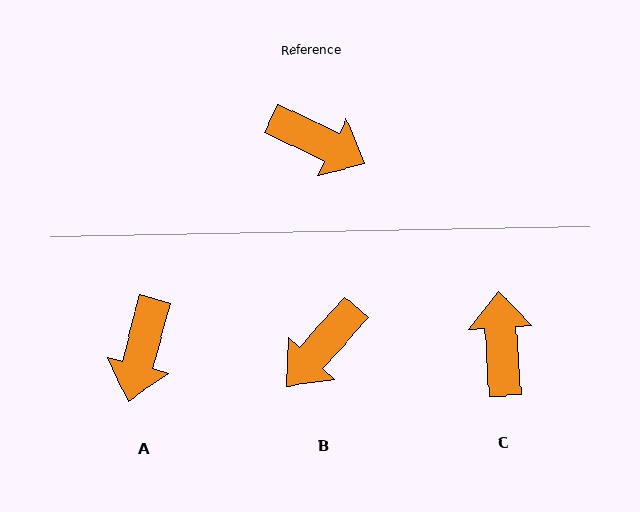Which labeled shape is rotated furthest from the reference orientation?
C, about 120 degrees away.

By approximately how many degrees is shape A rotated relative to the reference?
Approximately 79 degrees clockwise.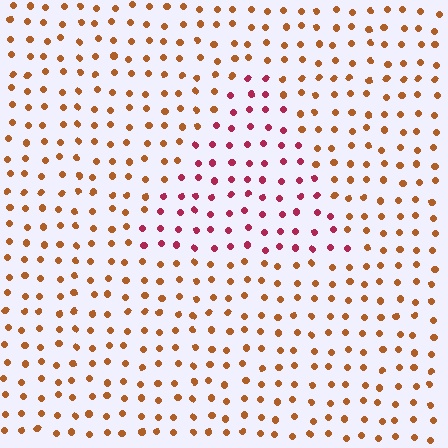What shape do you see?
I see a triangle.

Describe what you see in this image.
The image is filled with small brown elements in a uniform arrangement. A triangle-shaped region is visible where the elements are tinted to a slightly different hue, forming a subtle color boundary.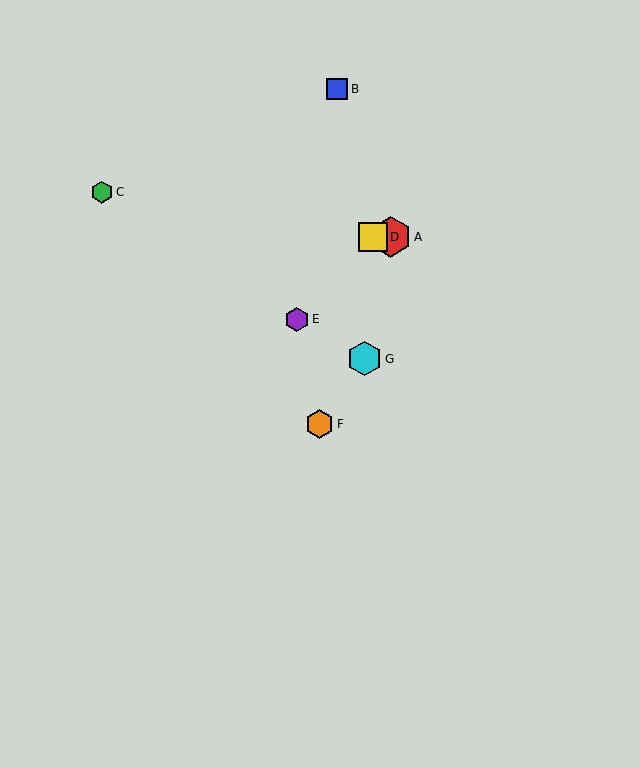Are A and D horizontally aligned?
Yes, both are at y≈237.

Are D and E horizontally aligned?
No, D is at y≈237 and E is at y≈319.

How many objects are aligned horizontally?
2 objects (A, D) are aligned horizontally.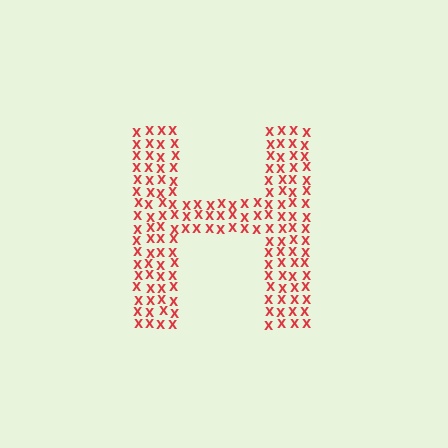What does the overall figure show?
The overall figure shows the letter H.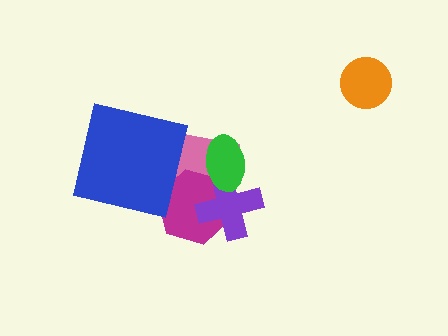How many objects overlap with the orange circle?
0 objects overlap with the orange circle.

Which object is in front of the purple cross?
The green ellipse is in front of the purple cross.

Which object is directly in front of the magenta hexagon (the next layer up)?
The purple cross is directly in front of the magenta hexagon.